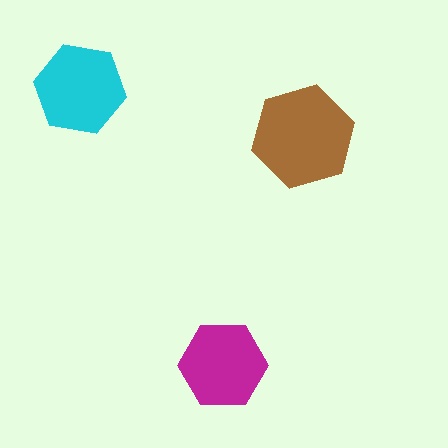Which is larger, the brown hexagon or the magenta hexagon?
The brown one.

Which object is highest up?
The cyan hexagon is topmost.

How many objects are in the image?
There are 3 objects in the image.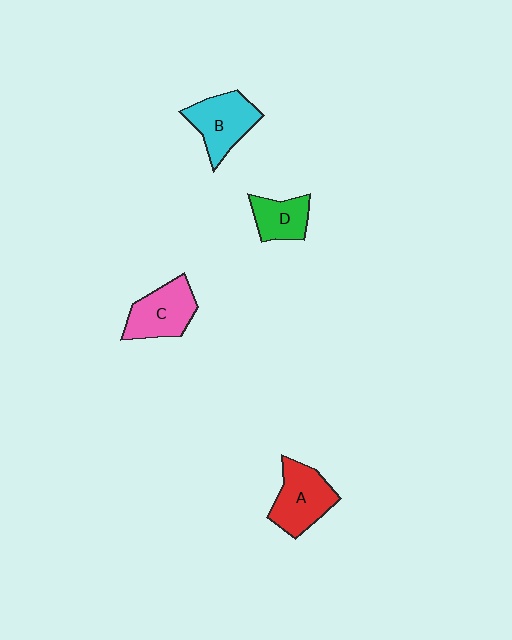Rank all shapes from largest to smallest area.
From largest to smallest: A (red), B (cyan), C (pink), D (green).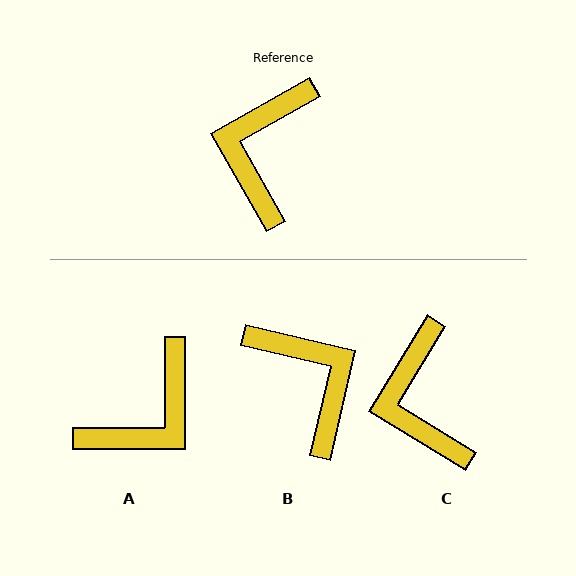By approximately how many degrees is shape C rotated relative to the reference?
Approximately 29 degrees counter-clockwise.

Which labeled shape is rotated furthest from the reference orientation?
A, about 151 degrees away.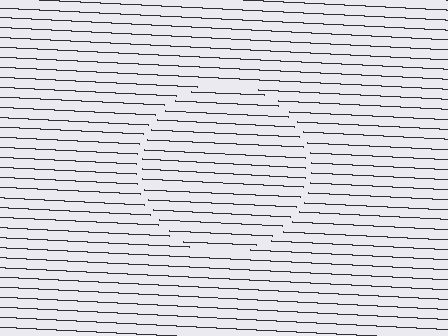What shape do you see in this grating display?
An illusory circle. The interior of the shape contains the same grating, shifted by half a period — the contour is defined by the phase discontinuity where line-ends from the inner and outer gratings abut.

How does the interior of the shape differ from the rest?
The interior of the shape contains the same grating, shifted by half a period — the contour is defined by the phase discontinuity where line-ends from the inner and outer gratings abut.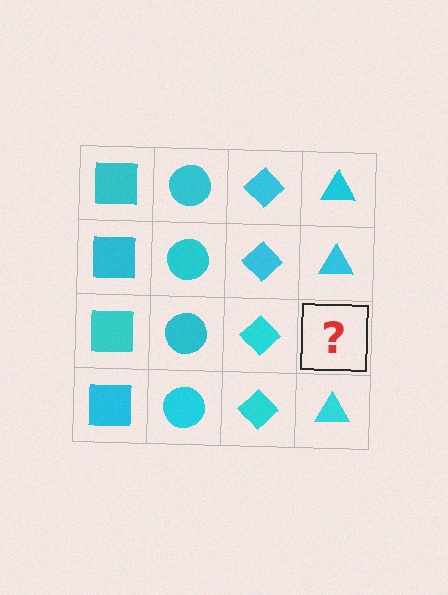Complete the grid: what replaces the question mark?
The question mark should be replaced with a cyan triangle.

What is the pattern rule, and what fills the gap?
The rule is that each column has a consistent shape. The gap should be filled with a cyan triangle.